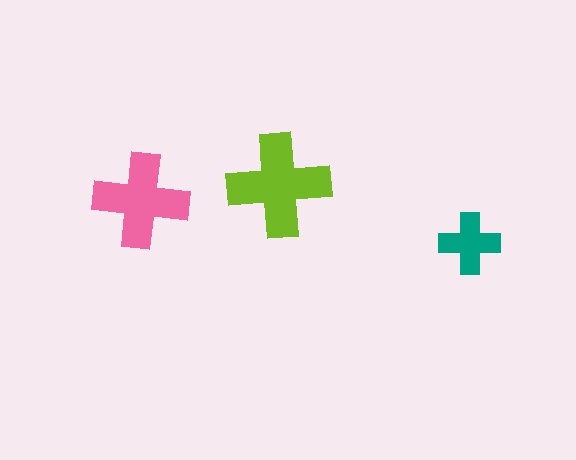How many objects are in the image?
There are 3 objects in the image.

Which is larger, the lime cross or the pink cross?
The lime one.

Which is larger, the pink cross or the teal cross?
The pink one.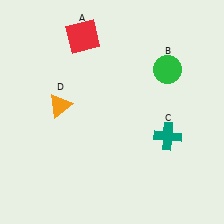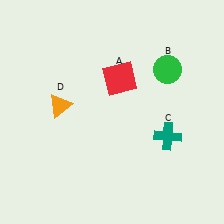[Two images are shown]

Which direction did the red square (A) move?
The red square (A) moved down.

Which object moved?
The red square (A) moved down.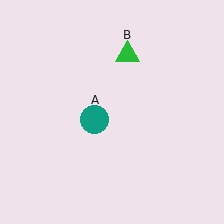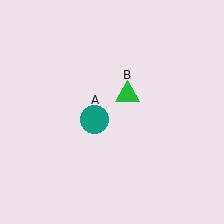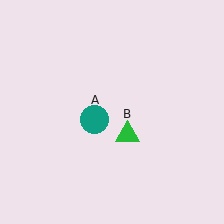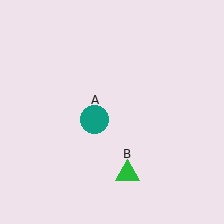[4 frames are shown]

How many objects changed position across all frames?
1 object changed position: green triangle (object B).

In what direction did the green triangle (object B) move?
The green triangle (object B) moved down.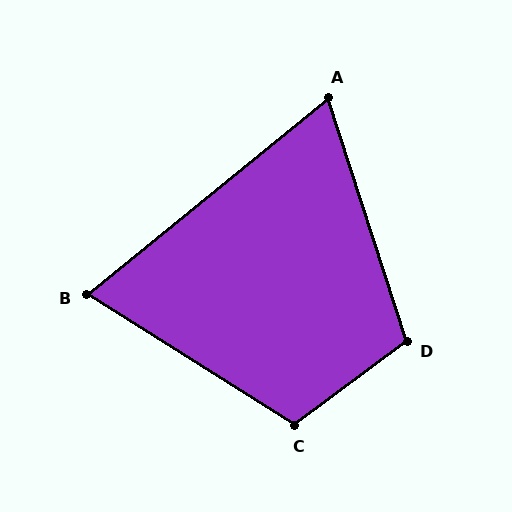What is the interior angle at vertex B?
Approximately 71 degrees (acute).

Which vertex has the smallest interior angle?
A, at approximately 69 degrees.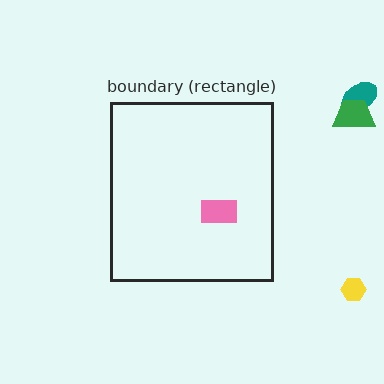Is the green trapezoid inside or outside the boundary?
Outside.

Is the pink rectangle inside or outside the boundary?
Inside.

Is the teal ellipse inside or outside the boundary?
Outside.